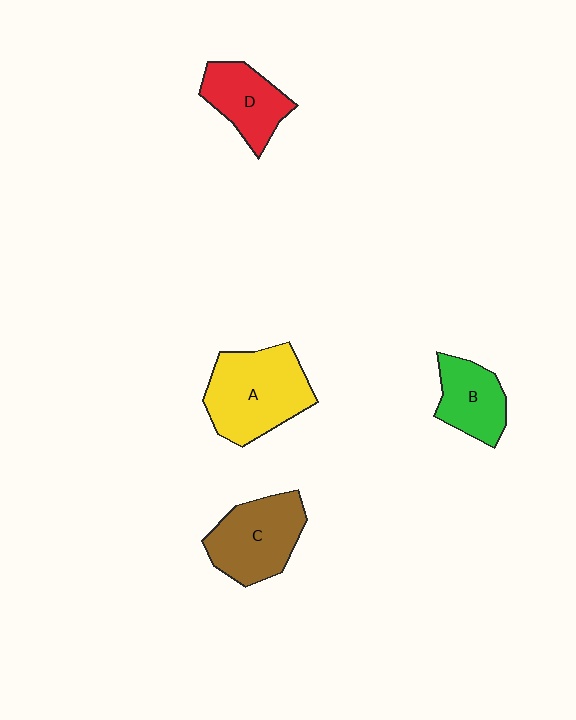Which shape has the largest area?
Shape A (yellow).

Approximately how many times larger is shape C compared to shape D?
Approximately 1.3 times.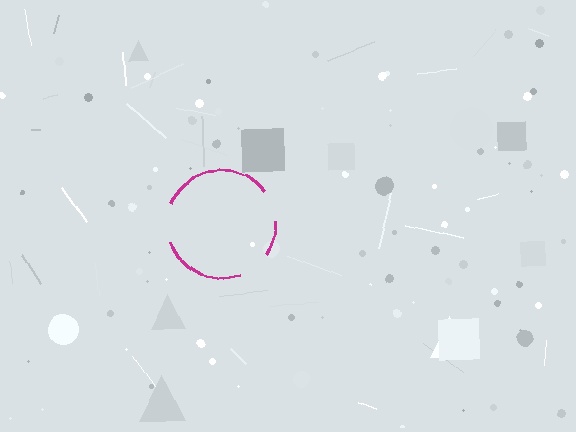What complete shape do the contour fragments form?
The contour fragments form a circle.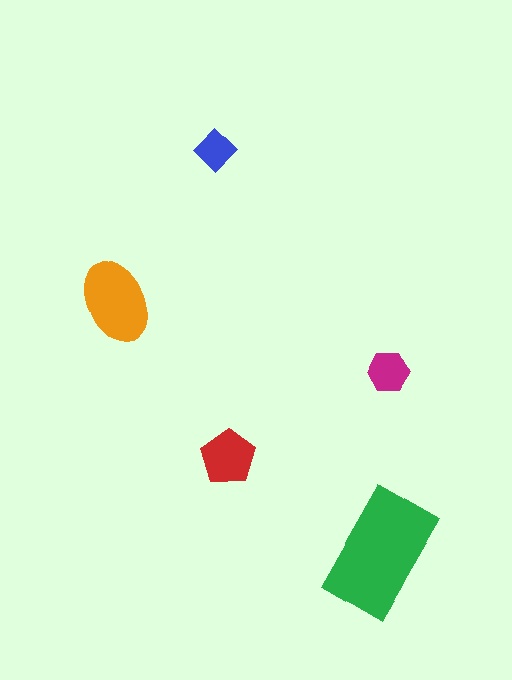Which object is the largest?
The green rectangle.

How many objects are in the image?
There are 5 objects in the image.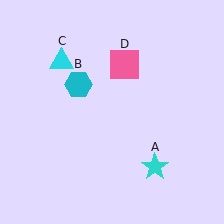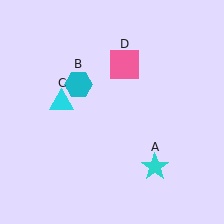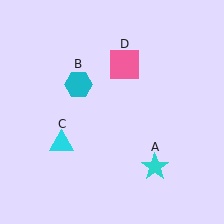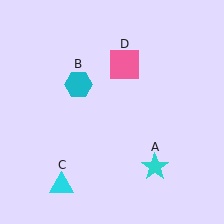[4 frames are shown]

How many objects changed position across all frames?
1 object changed position: cyan triangle (object C).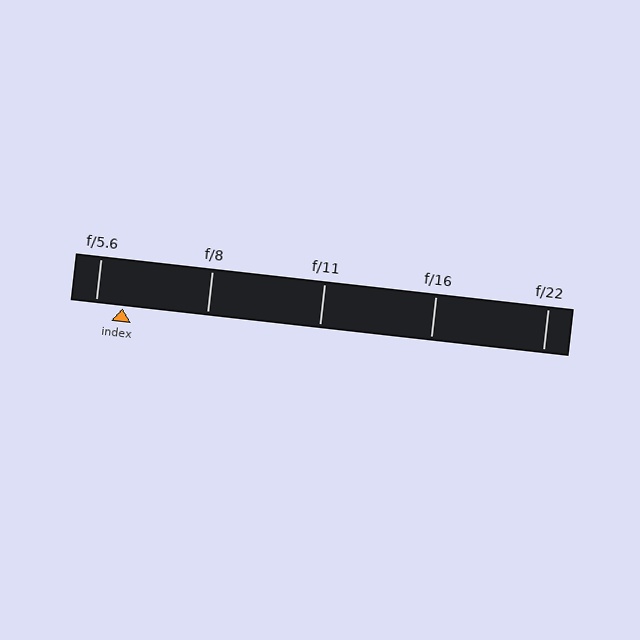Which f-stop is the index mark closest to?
The index mark is closest to f/5.6.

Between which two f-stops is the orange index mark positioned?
The index mark is between f/5.6 and f/8.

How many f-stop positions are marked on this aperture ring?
There are 5 f-stop positions marked.